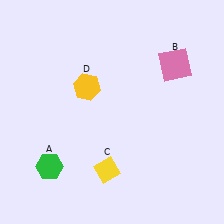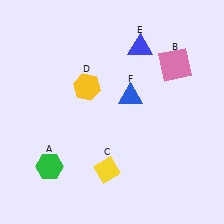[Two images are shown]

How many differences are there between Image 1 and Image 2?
There are 2 differences between the two images.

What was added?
A blue triangle (E), a blue triangle (F) were added in Image 2.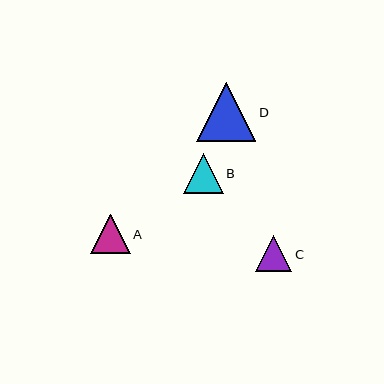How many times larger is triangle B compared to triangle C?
Triangle B is approximately 1.1 times the size of triangle C.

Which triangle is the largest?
Triangle D is the largest with a size of approximately 59 pixels.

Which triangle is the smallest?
Triangle C is the smallest with a size of approximately 36 pixels.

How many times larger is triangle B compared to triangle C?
Triangle B is approximately 1.1 times the size of triangle C.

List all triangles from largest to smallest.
From largest to smallest: D, B, A, C.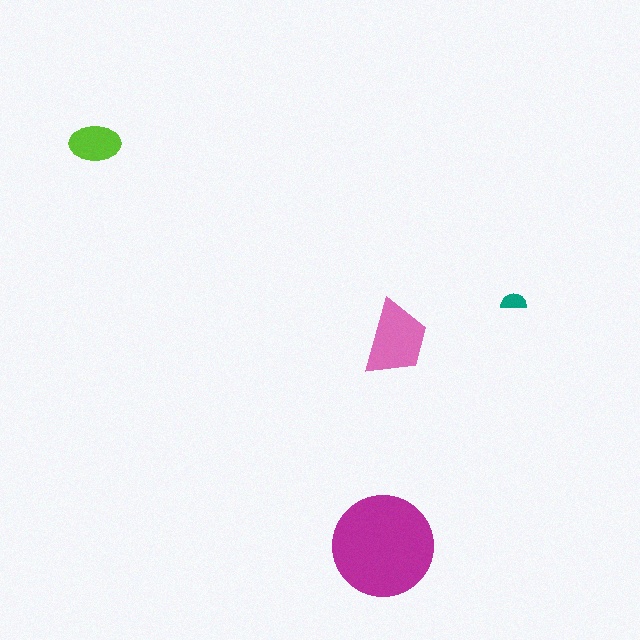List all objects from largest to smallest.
The magenta circle, the pink trapezoid, the lime ellipse, the teal semicircle.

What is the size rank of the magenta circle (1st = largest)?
1st.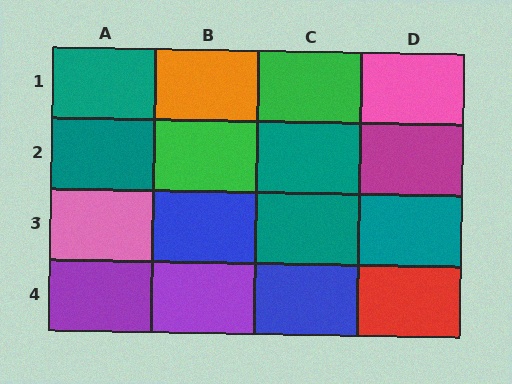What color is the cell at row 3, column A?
Pink.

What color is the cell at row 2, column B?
Green.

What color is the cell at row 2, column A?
Teal.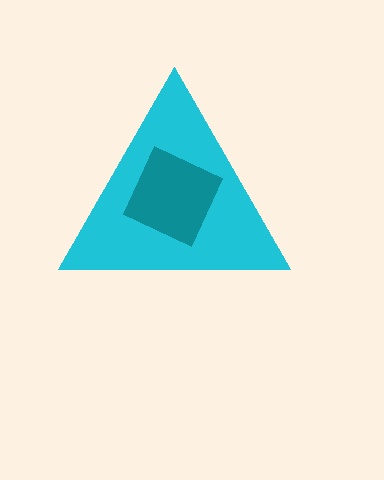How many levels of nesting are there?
2.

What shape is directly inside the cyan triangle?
The teal diamond.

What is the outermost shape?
The cyan triangle.